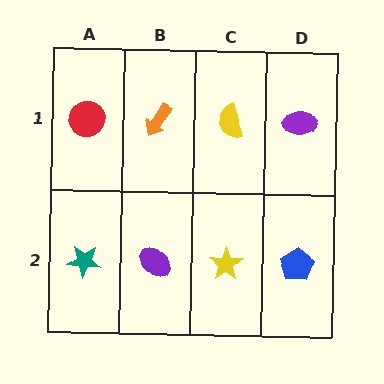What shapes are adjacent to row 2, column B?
An orange arrow (row 1, column B), a teal star (row 2, column A), a yellow star (row 2, column C).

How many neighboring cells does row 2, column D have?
2.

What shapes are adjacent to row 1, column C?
A yellow star (row 2, column C), an orange arrow (row 1, column B), a purple ellipse (row 1, column D).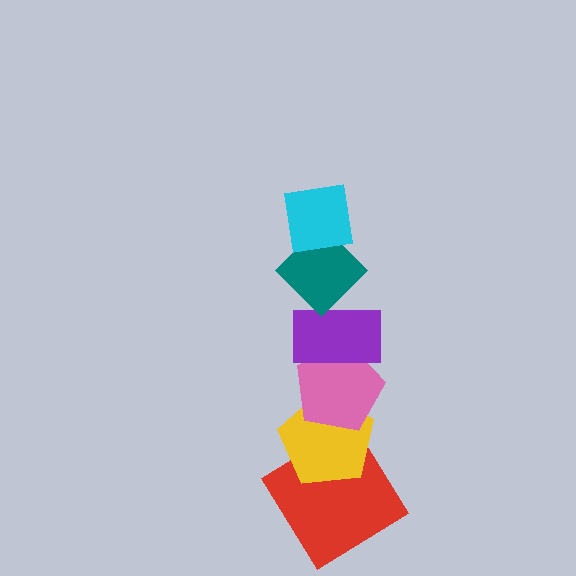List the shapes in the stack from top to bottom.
From top to bottom: the cyan square, the teal diamond, the purple rectangle, the pink pentagon, the yellow pentagon, the red diamond.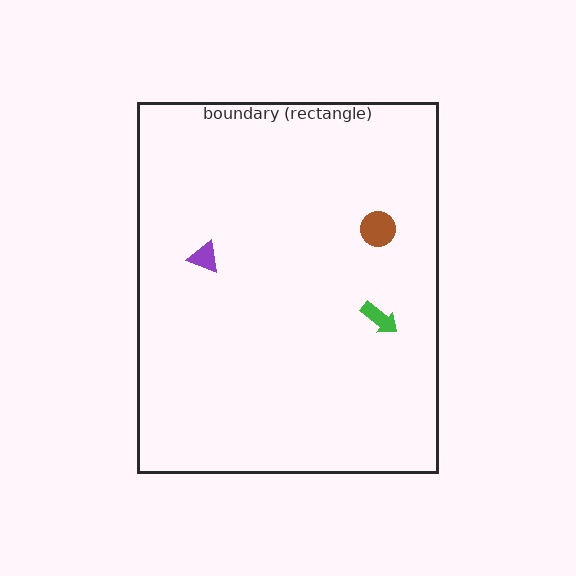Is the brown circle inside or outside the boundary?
Inside.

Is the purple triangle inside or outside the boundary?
Inside.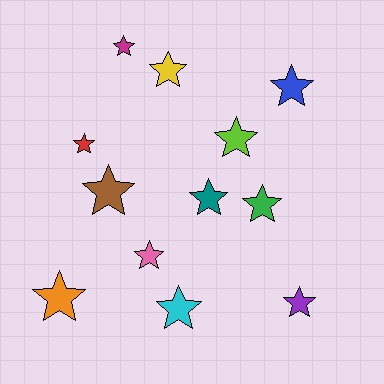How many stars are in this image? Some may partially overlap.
There are 12 stars.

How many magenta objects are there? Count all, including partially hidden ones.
There is 1 magenta object.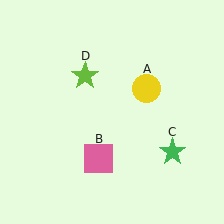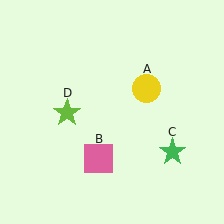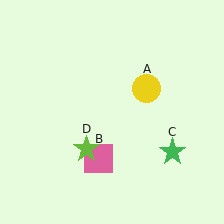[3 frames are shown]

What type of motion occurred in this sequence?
The lime star (object D) rotated counterclockwise around the center of the scene.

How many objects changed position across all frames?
1 object changed position: lime star (object D).